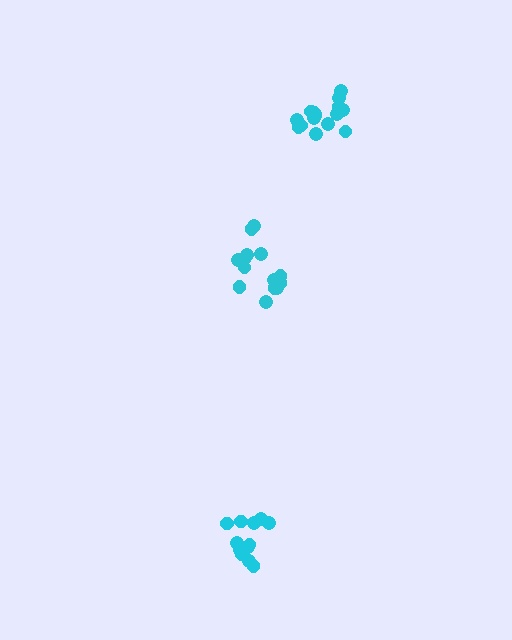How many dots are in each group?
Group 1: 14 dots, Group 2: 13 dots, Group 3: 16 dots (43 total).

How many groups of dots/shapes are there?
There are 3 groups.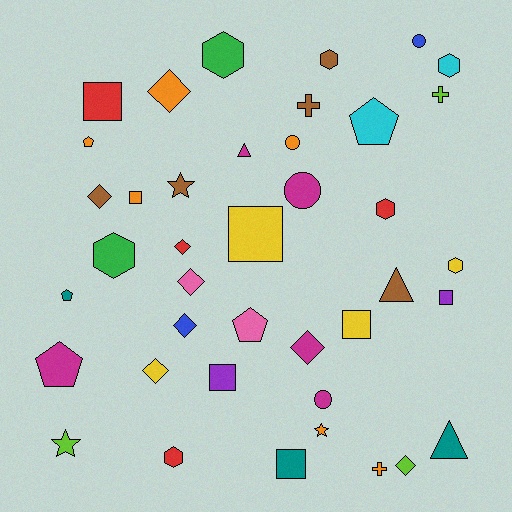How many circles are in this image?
There are 4 circles.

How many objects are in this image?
There are 40 objects.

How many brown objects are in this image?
There are 5 brown objects.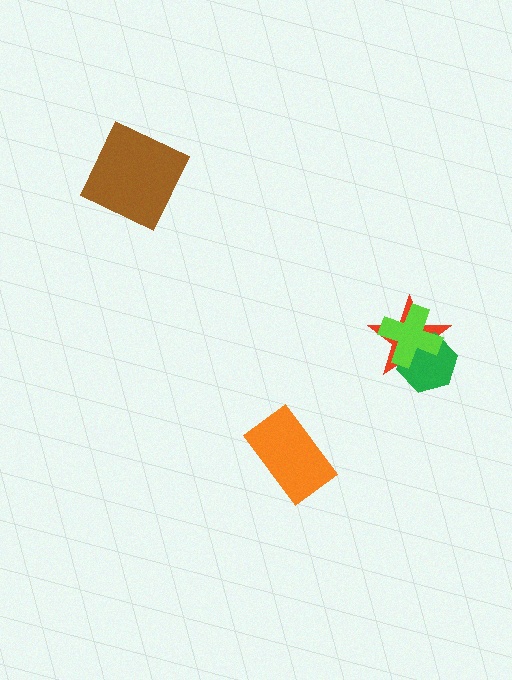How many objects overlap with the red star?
2 objects overlap with the red star.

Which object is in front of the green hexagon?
The lime cross is in front of the green hexagon.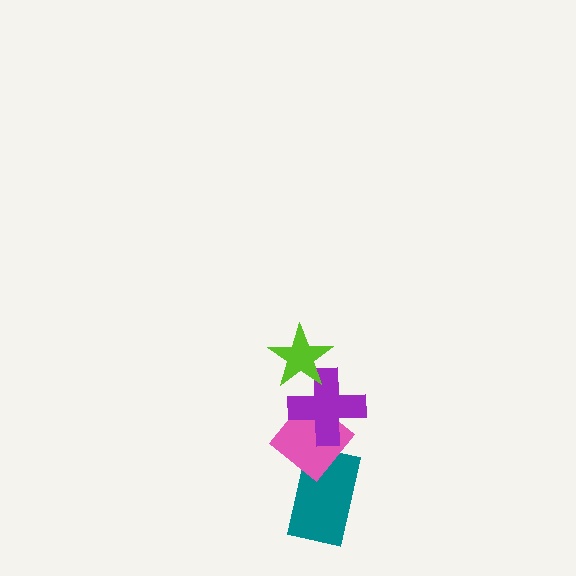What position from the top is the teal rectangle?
The teal rectangle is 4th from the top.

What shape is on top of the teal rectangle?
The pink diamond is on top of the teal rectangle.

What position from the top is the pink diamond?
The pink diamond is 3rd from the top.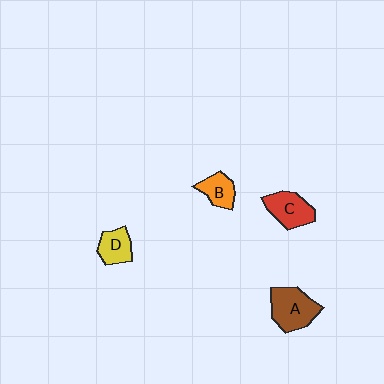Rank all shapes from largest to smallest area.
From largest to smallest: A (brown), C (red), D (yellow), B (orange).